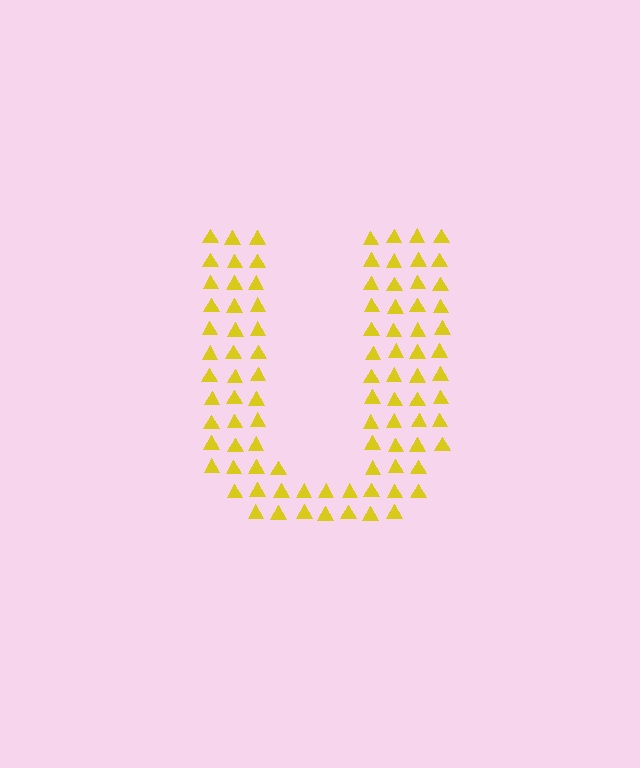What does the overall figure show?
The overall figure shows the letter U.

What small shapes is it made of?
It is made of small triangles.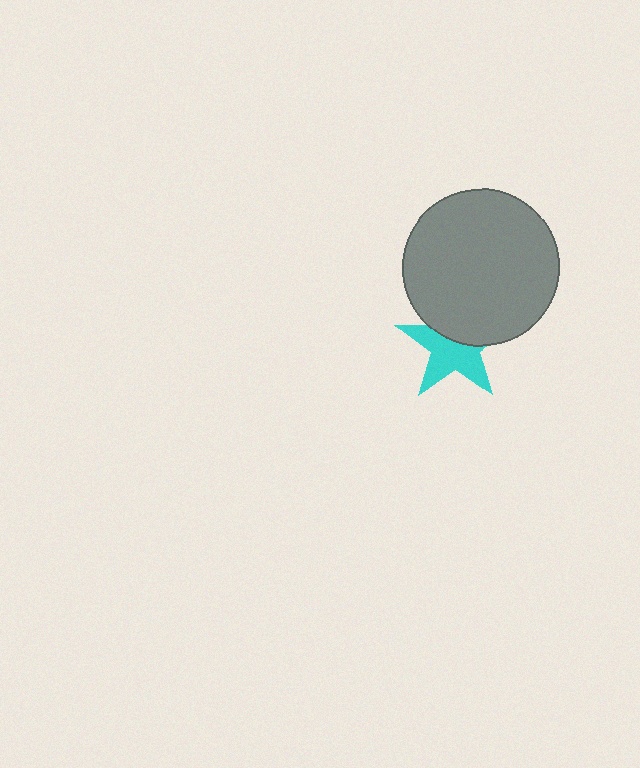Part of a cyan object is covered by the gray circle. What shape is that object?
It is a star.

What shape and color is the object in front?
The object in front is a gray circle.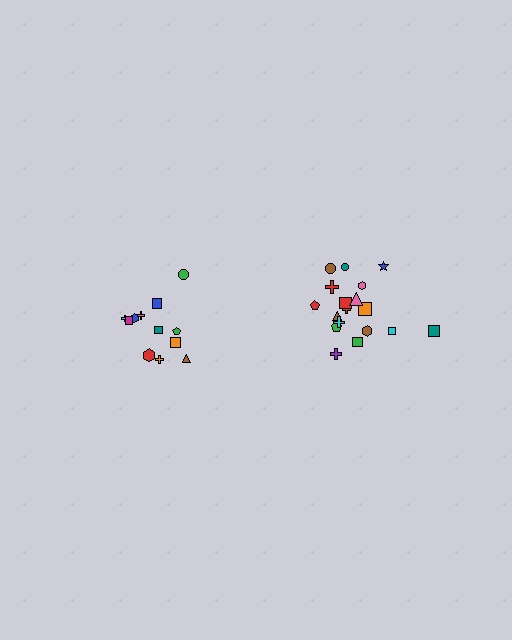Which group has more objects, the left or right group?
The right group.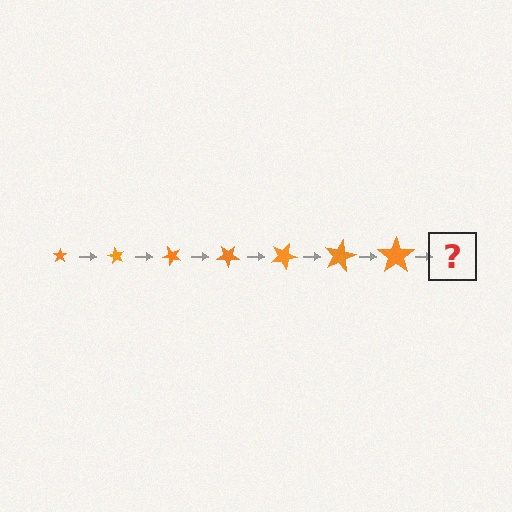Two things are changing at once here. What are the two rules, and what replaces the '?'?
The two rules are that the star grows larger each step and it rotates 60 degrees each step. The '?' should be a star, larger than the previous one and rotated 420 degrees from the start.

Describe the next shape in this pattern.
It should be a star, larger than the previous one and rotated 420 degrees from the start.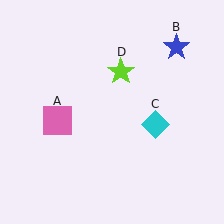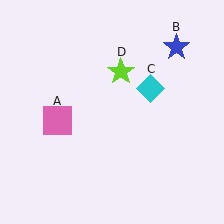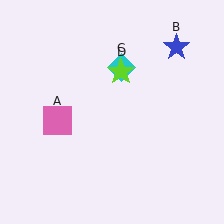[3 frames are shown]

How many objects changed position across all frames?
1 object changed position: cyan diamond (object C).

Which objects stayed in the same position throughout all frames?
Pink square (object A) and blue star (object B) and lime star (object D) remained stationary.